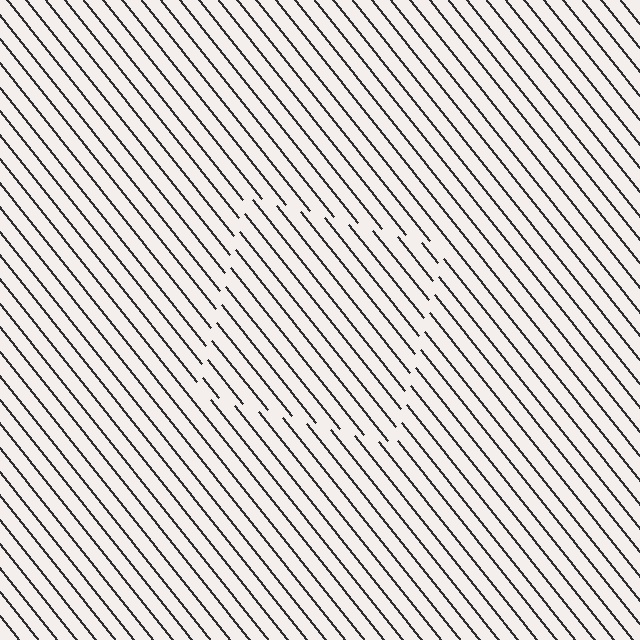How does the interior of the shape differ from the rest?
The interior of the shape contains the same grating, shifted by half a period — the contour is defined by the phase discontinuity where line-ends from the inner and outer gratings abut.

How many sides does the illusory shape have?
4 sides — the line-ends trace a square.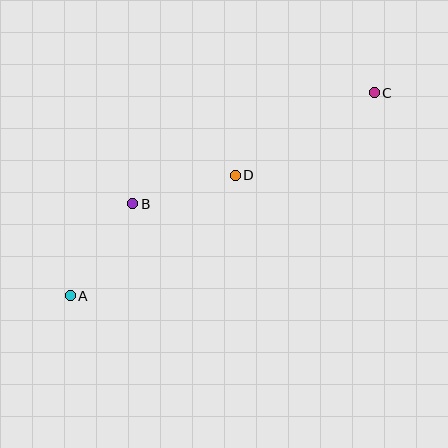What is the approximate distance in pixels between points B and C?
The distance between B and C is approximately 266 pixels.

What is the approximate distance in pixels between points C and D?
The distance between C and D is approximately 161 pixels.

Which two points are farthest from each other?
Points A and C are farthest from each other.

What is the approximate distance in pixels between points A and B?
The distance between A and B is approximately 111 pixels.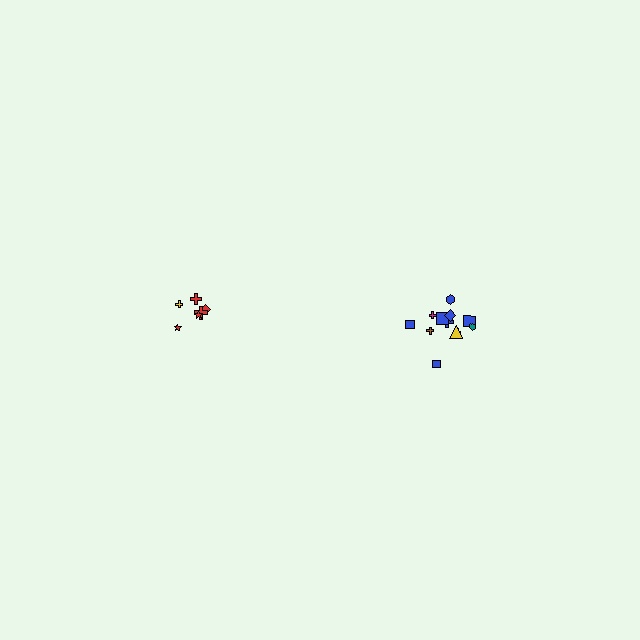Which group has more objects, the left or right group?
The right group.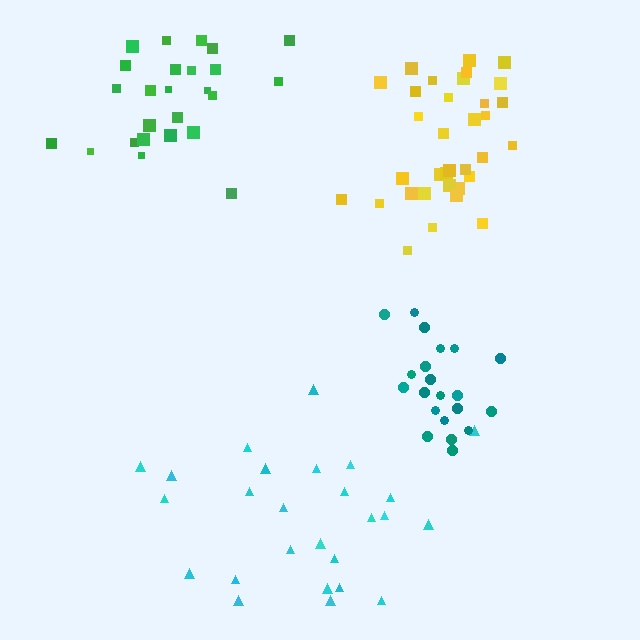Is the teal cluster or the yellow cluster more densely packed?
Yellow.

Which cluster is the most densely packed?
Yellow.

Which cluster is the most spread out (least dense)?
Cyan.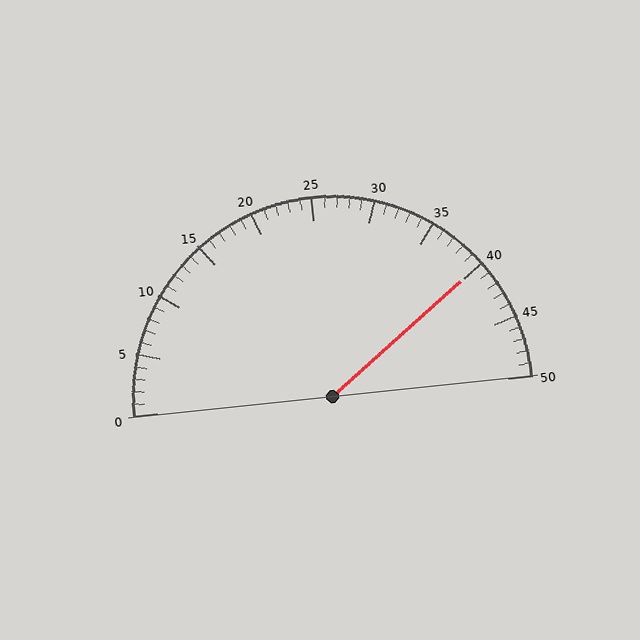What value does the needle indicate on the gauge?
The needle indicates approximately 40.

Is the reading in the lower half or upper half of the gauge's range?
The reading is in the upper half of the range (0 to 50).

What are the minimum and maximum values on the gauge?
The gauge ranges from 0 to 50.